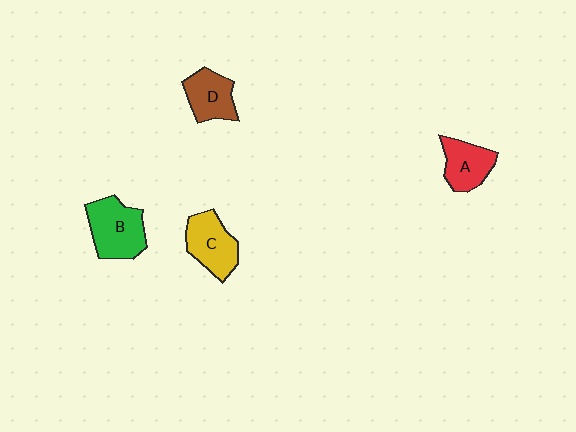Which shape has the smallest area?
Shape A (red).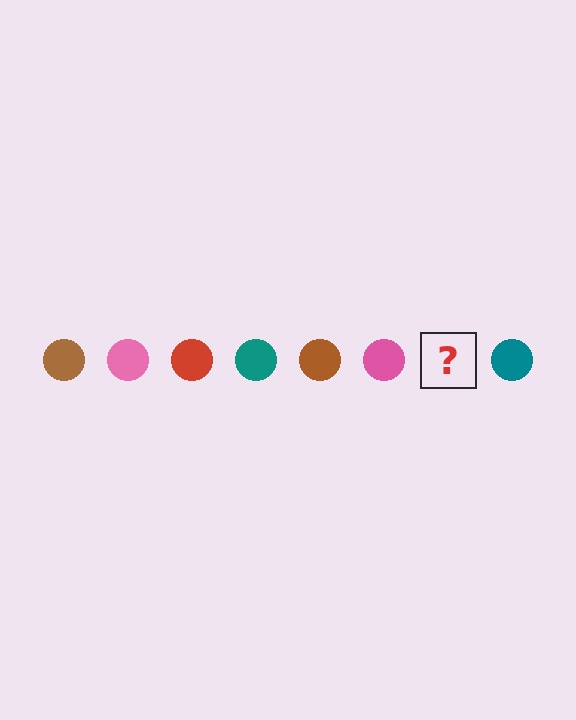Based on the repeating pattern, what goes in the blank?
The blank should be a red circle.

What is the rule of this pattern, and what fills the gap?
The rule is that the pattern cycles through brown, pink, red, teal circles. The gap should be filled with a red circle.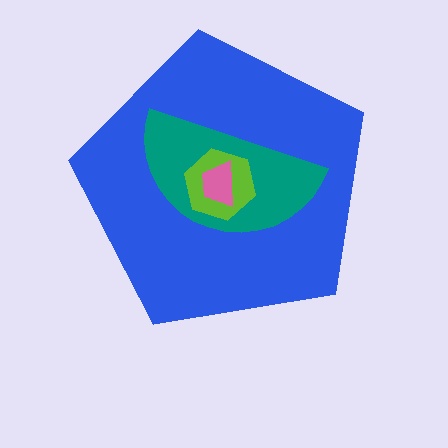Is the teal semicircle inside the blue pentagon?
Yes.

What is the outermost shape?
The blue pentagon.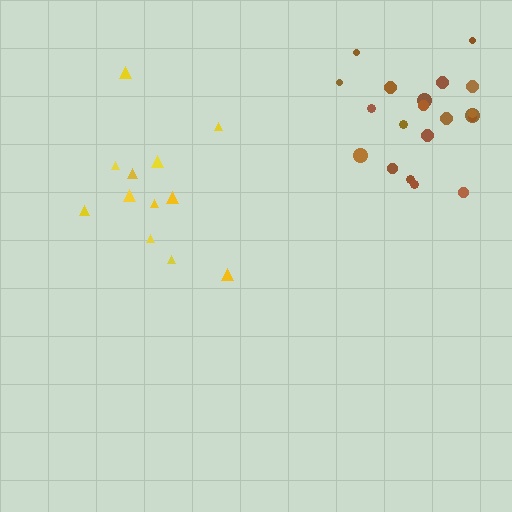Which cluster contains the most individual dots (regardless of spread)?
Brown (20).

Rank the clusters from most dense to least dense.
brown, yellow.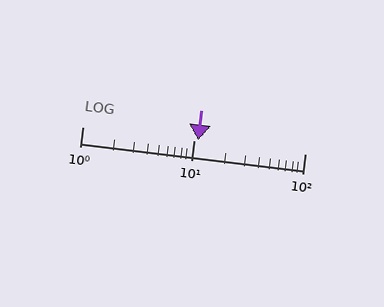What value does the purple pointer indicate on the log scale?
The pointer indicates approximately 11.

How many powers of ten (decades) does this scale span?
The scale spans 2 decades, from 1 to 100.